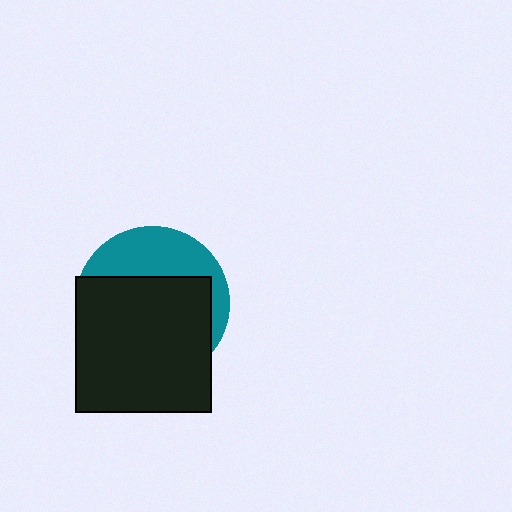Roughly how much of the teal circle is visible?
A small part of it is visible (roughly 33%).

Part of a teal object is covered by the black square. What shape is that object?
It is a circle.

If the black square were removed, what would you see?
You would see the complete teal circle.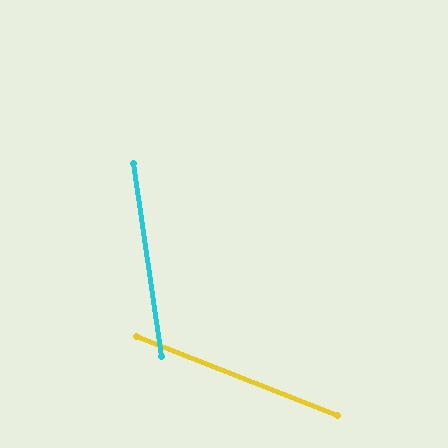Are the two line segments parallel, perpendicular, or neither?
Neither parallel nor perpendicular — they differ by about 60°.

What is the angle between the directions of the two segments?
Approximately 60 degrees.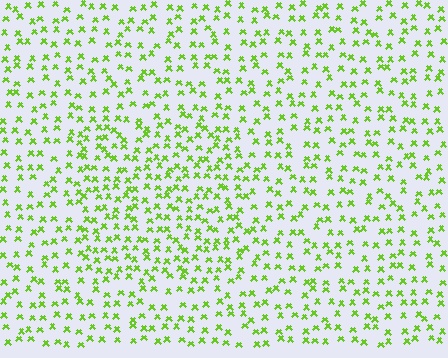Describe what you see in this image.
The image contains small lime elements arranged at two different densities. A rectangle-shaped region is visible where the elements are more densely packed than the surrounding area.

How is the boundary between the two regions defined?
The boundary is defined by a change in element density (approximately 1.5x ratio). All elements are the same color, size, and shape.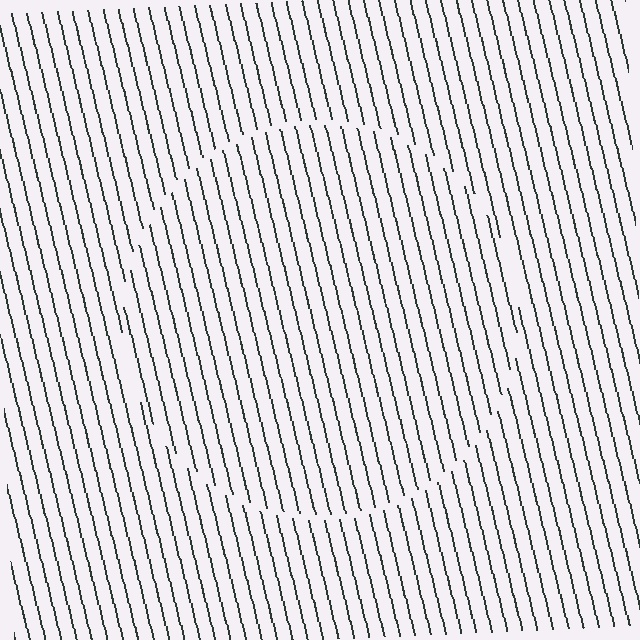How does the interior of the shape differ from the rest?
The interior of the shape contains the same grating, shifted by half a period — the contour is defined by the phase discontinuity where line-ends from the inner and outer gratings abut.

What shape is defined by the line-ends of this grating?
An illusory circle. The interior of the shape contains the same grating, shifted by half a period — the contour is defined by the phase discontinuity where line-ends from the inner and outer gratings abut.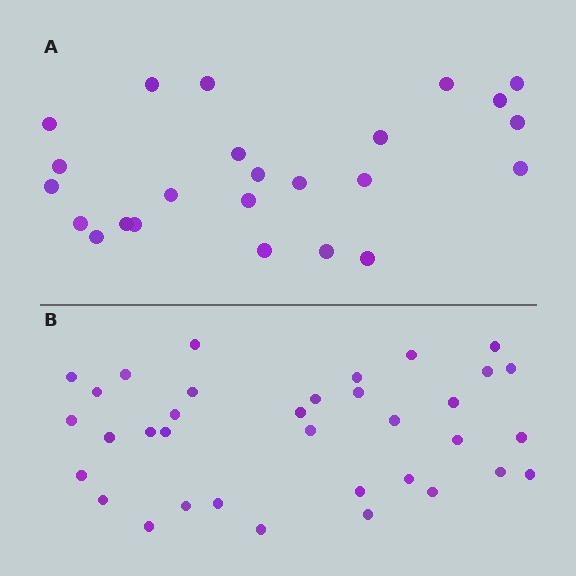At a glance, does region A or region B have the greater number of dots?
Region B (the bottom region) has more dots.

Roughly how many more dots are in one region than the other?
Region B has roughly 12 or so more dots than region A.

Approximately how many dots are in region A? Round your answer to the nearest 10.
About 20 dots. (The exact count is 24, which rounds to 20.)